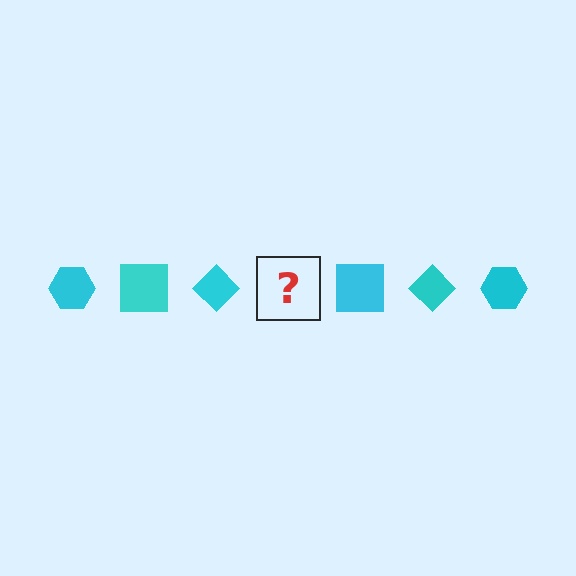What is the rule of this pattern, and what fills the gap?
The rule is that the pattern cycles through hexagon, square, diamond shapes in cyan. The gap should be filled with a cyan hexagon.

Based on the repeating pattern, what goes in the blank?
The blank should be a cyan hexagon.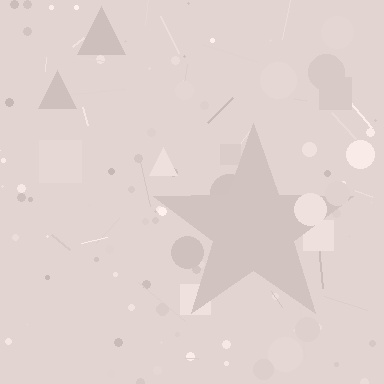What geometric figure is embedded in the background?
A star is embedded in the background.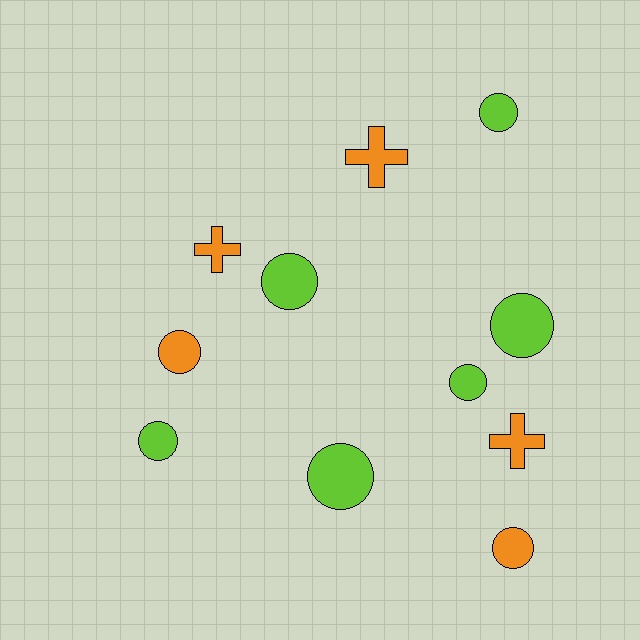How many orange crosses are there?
There are 3 orange crosses.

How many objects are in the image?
There are 11 objects.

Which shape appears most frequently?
Circle, with 8 objects.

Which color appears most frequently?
Lime, with 6 objects.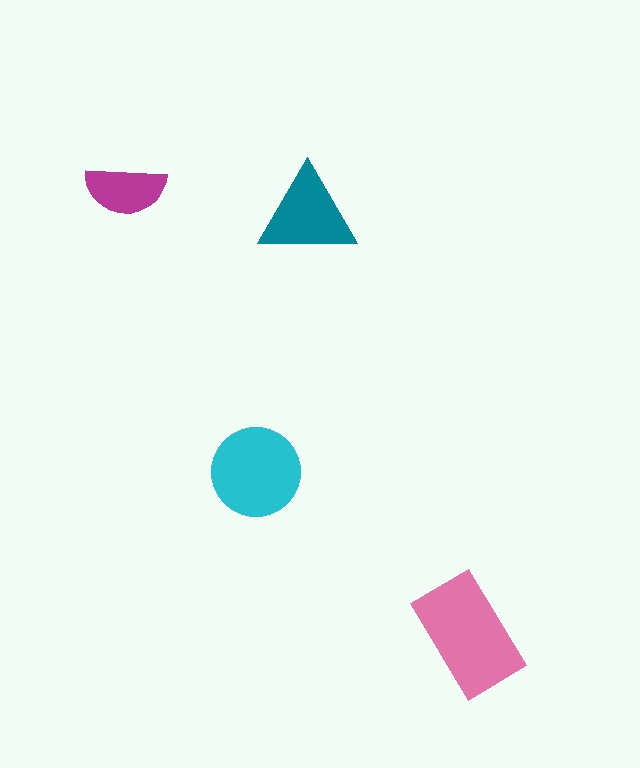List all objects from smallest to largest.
The magenta semicircle, the teal triangle, the cyan circle, the pink rectangle.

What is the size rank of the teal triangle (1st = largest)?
3rd.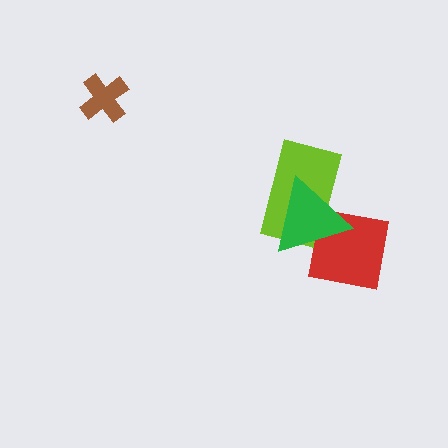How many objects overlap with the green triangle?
2 objects overlap with the green triangle.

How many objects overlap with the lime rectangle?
2 objects overlap with the lime rectangle.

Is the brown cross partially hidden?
No, no other shape covers it.